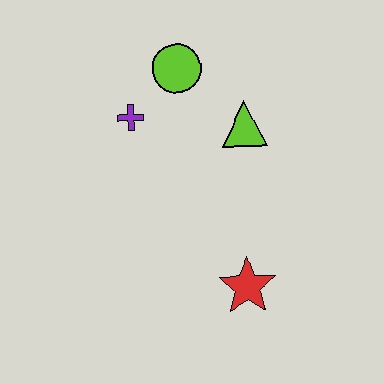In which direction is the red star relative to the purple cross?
The red star is below the purple cross.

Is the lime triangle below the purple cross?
Yes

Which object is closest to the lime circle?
The purple cross is closest to the lime circle.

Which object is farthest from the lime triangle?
The red star is farthest from the lime triangle.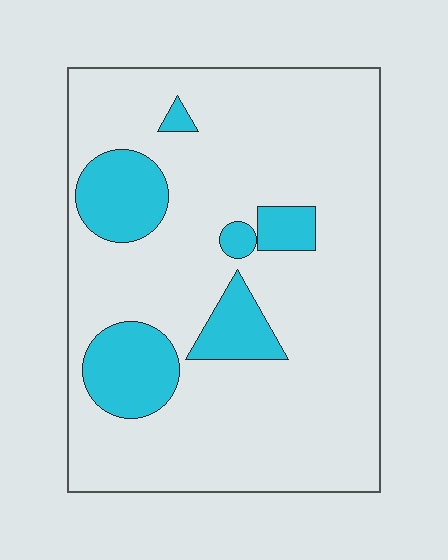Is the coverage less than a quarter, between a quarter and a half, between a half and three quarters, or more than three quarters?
Less than a quarter.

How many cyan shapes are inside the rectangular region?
6.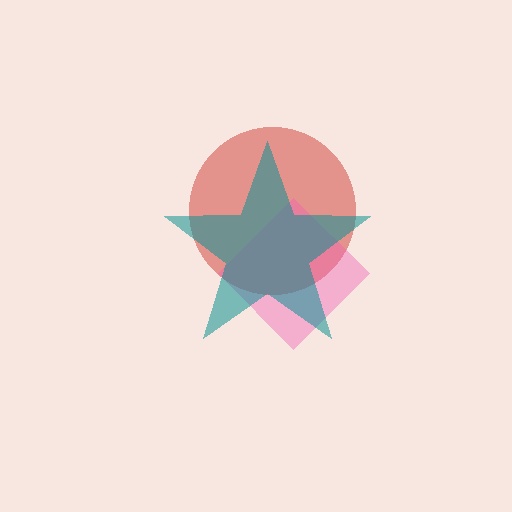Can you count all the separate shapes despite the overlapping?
Yes, there are 3 separate shapes.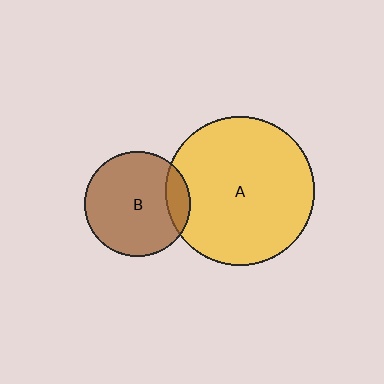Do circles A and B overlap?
Yes.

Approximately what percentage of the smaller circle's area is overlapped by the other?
Approximately 15%.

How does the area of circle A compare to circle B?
Approximately 2.0 times.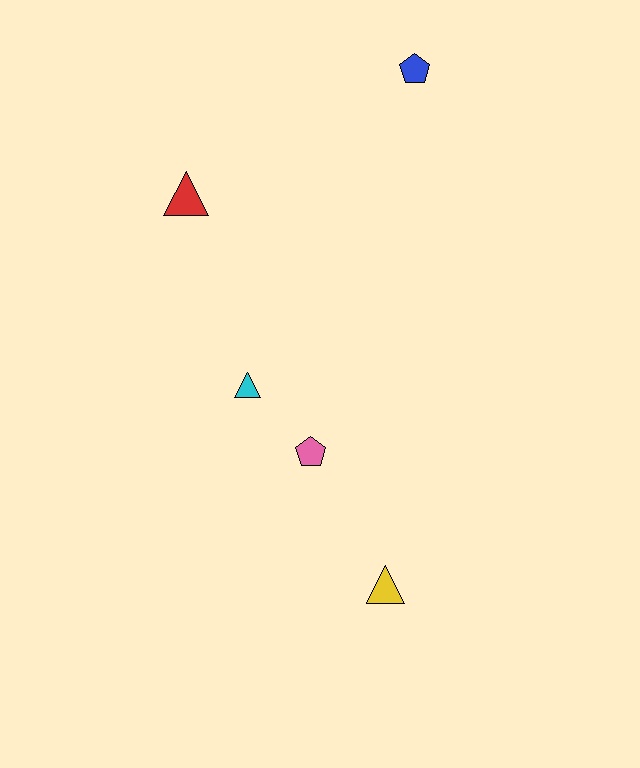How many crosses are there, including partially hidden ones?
There are no crosses.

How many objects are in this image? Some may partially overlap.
There are 5 objects.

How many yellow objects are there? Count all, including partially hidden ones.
There is 1 yellow object.